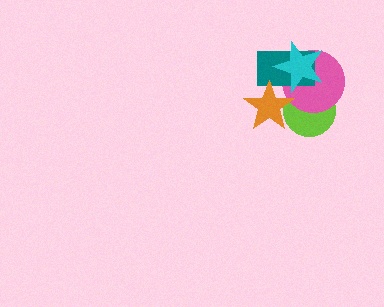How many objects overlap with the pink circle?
4 objects overlap with the pink circle.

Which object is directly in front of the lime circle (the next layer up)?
The pink circle is directly in front of the lime circle.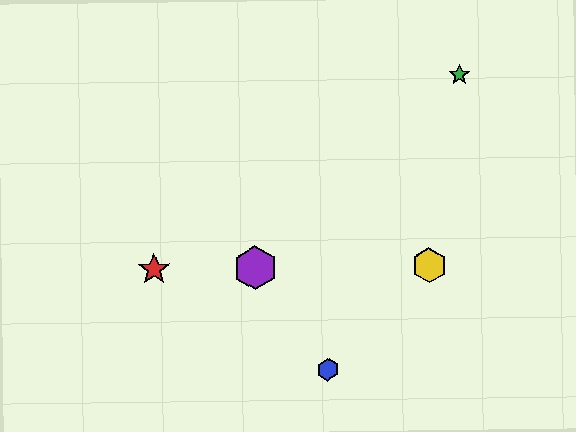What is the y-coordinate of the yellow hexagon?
The yellow hexagon is at y≈266.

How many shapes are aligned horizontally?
3 shapes (the red star, the yellow hexagon, the purple hexagon) are aligned horizontally.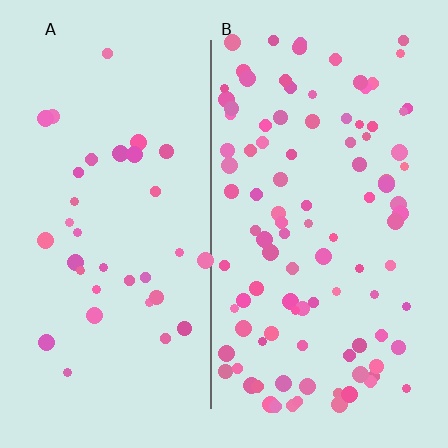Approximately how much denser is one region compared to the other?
Approximately 2.9× — region B over region A.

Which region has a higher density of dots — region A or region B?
B (the right).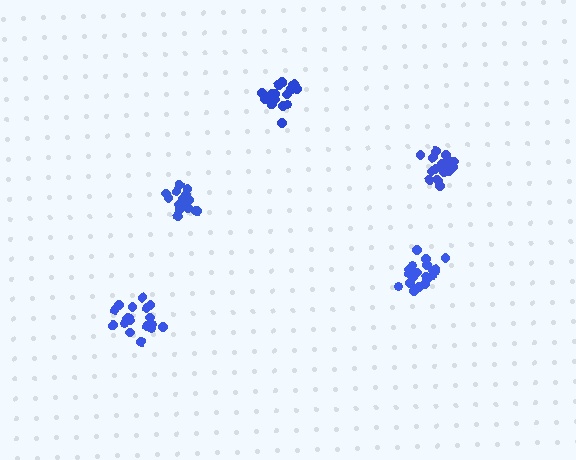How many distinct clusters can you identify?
There are 5 distinct clusters.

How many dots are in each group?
Group 1: 20 dots, Group 2: 18 dots, Group 3: 17 dots, Group 4: 20 dots, Group 5: 20 dots (95 total).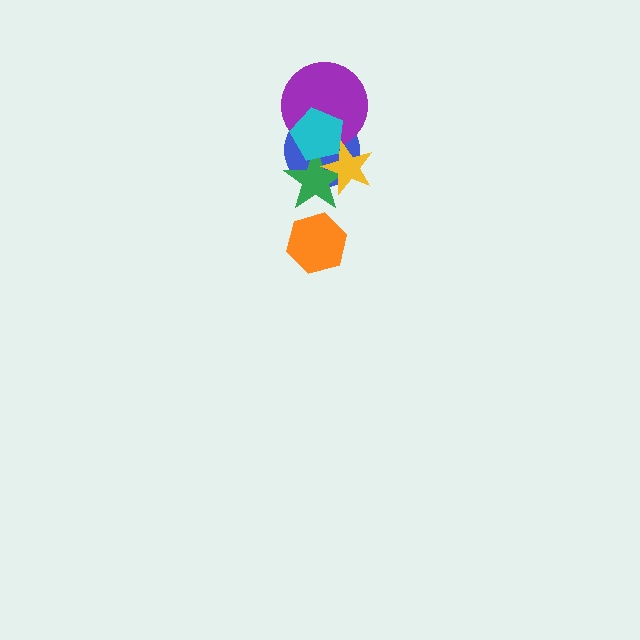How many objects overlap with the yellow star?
3 objects overlap with the yellow star.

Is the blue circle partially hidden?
Yes, it is partially covered by another shape.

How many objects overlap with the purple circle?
2 objects overlap with the purple circle.